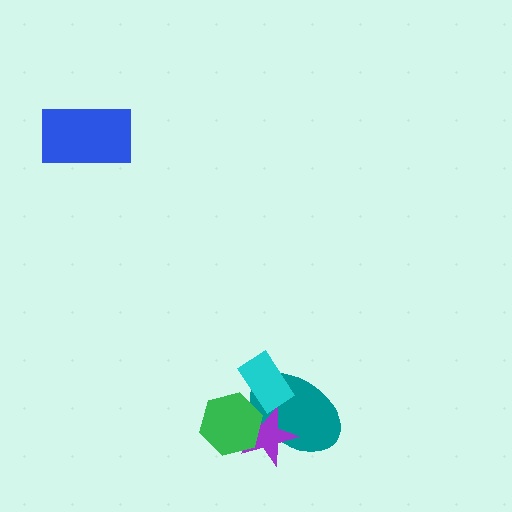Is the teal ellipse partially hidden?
Yes, it is partially covered by another shape.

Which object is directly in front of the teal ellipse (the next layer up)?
The purple star is directly in front of the teal ellipse.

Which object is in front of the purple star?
The green hexagon is in front of the purple star.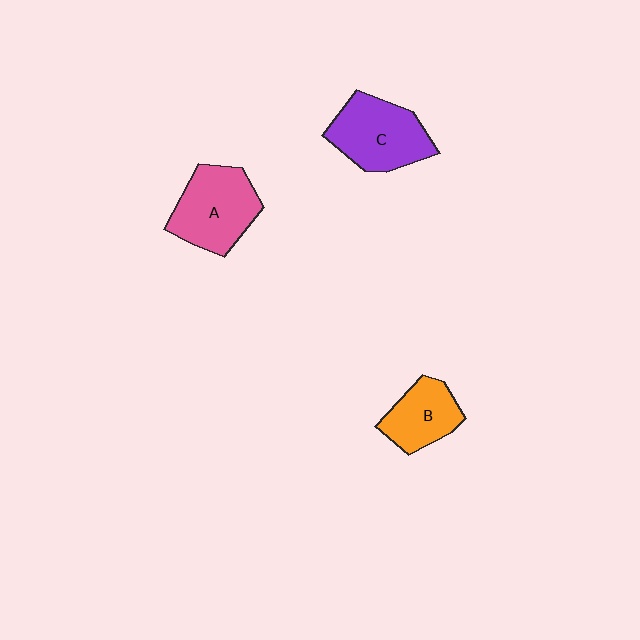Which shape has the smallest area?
Shape B (orange).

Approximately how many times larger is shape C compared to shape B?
Approximately 1.4 times.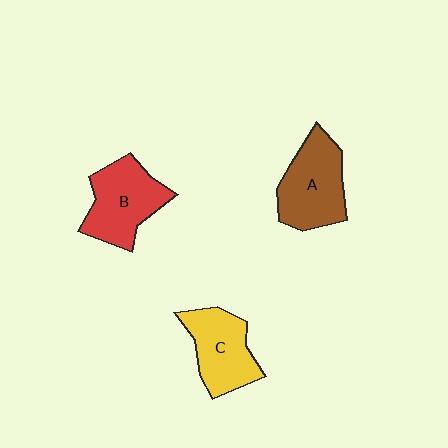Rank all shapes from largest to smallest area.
From largest to smallest: A (brown), B (red), C (yellow).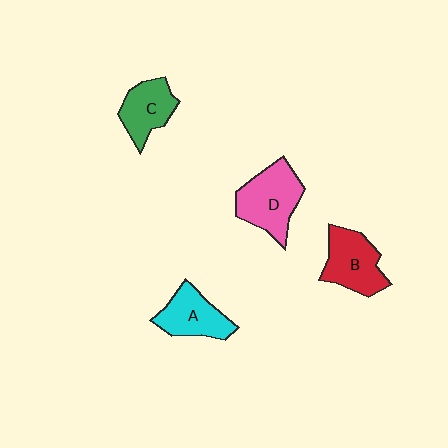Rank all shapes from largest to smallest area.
From largest to smallest: D (pink), B (red), A (cyan), C (green).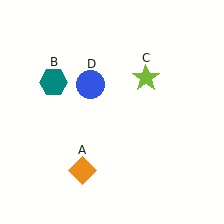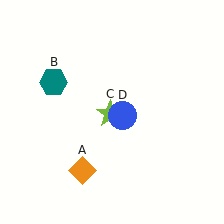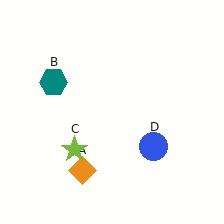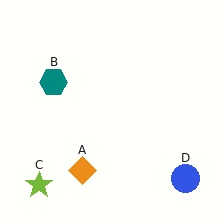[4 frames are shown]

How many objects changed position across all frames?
2 objects changed position: lime star (object C), blue circle (object D).